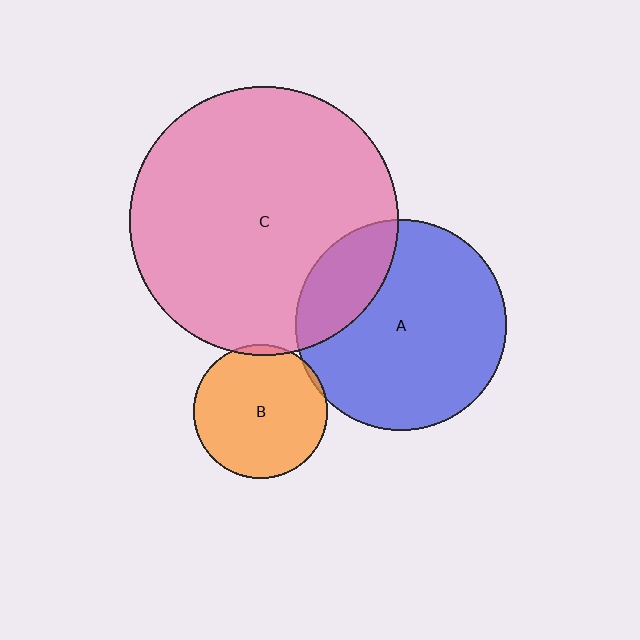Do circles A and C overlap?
Yes.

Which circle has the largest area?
Circle C (pink).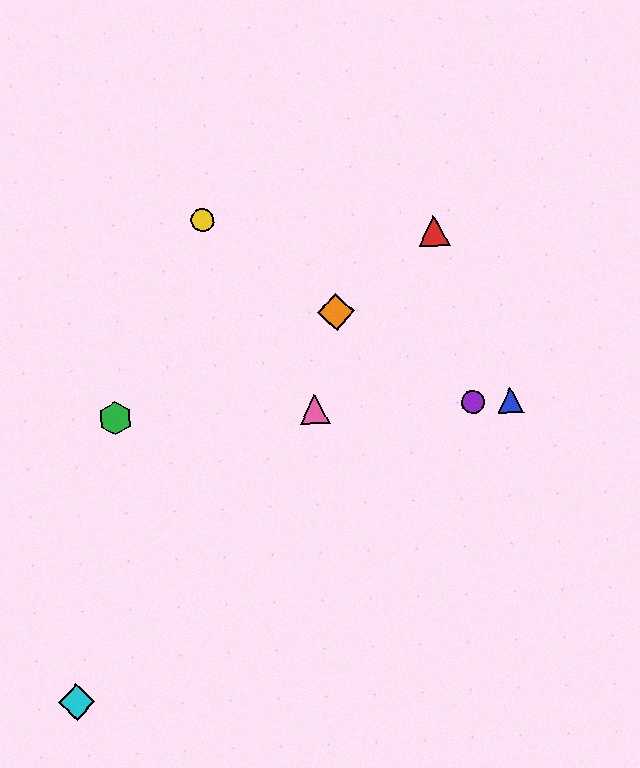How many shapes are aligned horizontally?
4 shapes (the blue triangle, the green hexagon, the purple circle, the pink triangle) are aligned horizontally.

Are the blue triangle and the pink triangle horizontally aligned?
Yes, both are at y≈400.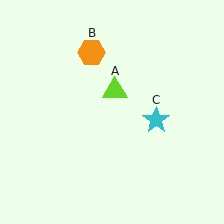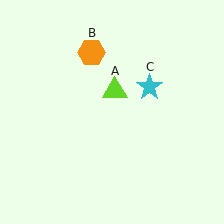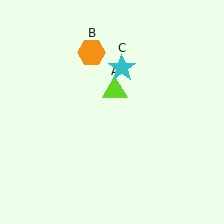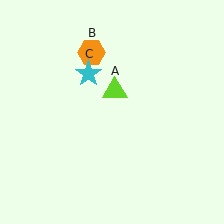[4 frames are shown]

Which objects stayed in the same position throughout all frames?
Lime triangle (object A) and orange hexagon (object B) remained stationary.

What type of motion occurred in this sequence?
The cyan star (object C) rotated counterclockwise around the center of the scene.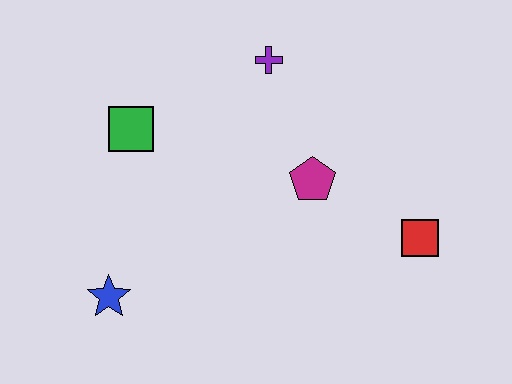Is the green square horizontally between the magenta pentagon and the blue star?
Yes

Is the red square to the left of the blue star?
No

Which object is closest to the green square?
The purple cross is closest to the green square.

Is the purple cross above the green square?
Yes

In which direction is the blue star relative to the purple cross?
The blue star is below the purple cross.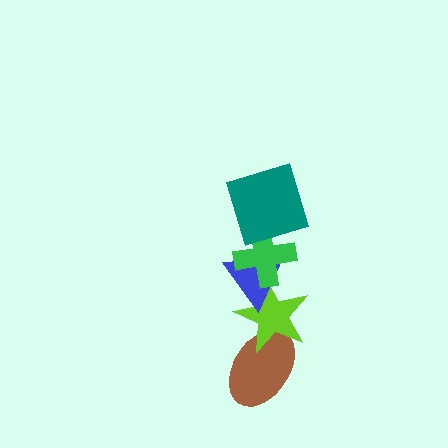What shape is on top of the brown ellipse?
The lime star is on top of the brown ellipse.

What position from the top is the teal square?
The teal square is 1st from the top.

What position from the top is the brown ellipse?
The brown ellipse is 5th from the top.